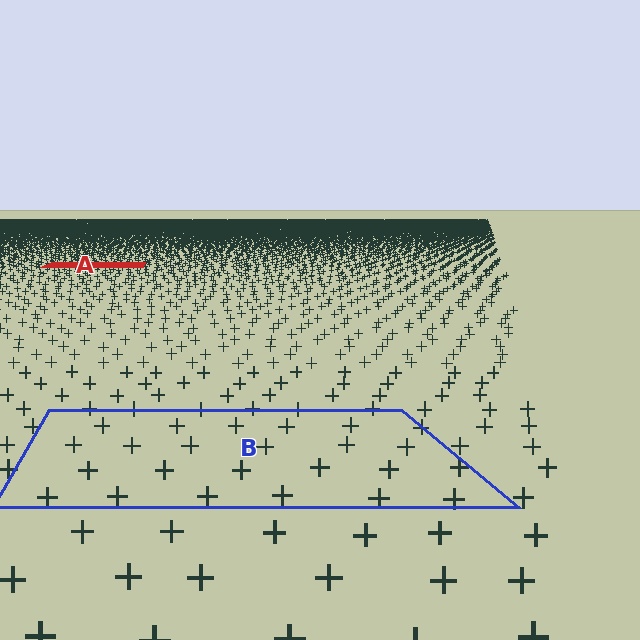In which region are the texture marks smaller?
The texture marks are smaller in region A, because it is farther away.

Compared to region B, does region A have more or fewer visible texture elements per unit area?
Region A has more texture elements per unit area — they are packed more densely because it is farther away.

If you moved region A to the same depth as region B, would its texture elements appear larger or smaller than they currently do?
They would appear larger. At a closer depth, the same texture elements are projected at a bigger on-screen size.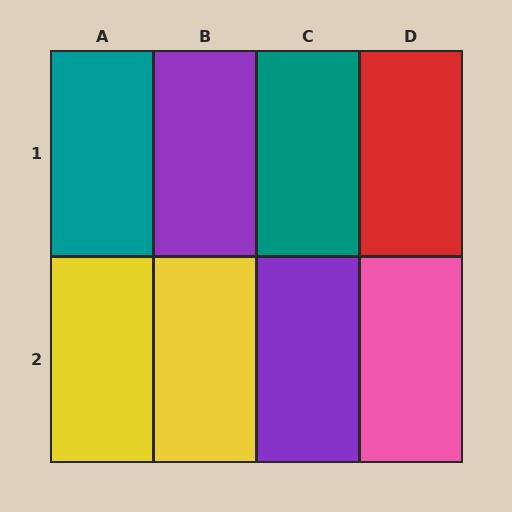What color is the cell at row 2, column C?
Purple.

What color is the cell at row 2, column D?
Pink.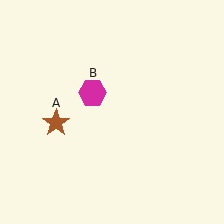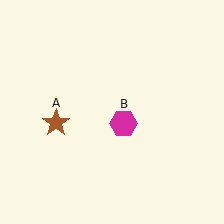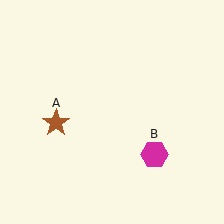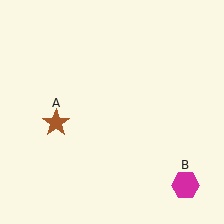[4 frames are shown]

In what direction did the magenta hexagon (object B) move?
The magenta hexagon (object B) moved down and to the right.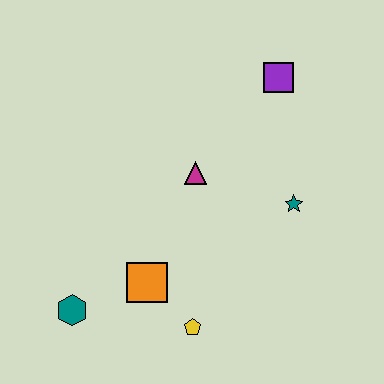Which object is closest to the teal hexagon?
The orange square is closest to the teal hexagon.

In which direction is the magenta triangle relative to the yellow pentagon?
The magenta triangle is above the yellow pentagon.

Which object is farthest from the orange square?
The purple square is farthest from the orange square.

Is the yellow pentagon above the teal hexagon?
No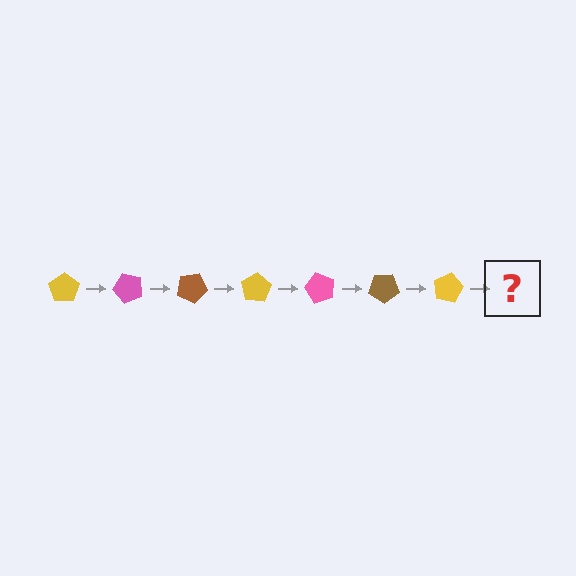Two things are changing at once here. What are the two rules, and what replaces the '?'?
The two rules are that it rotates 50 degrees each step and the color cycles through yellow, pink, and brown. The '?' should be a pink pentagon, rotated 350 degrees from the start.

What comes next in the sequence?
The next element should be a pink pentagon, rotated 350 degrees from the start.